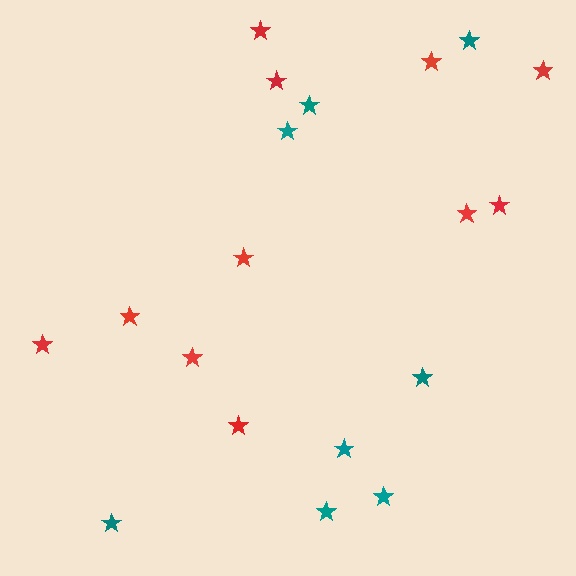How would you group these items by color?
There are 2 groups: one group of teal stars (8) and one group of red stars (11).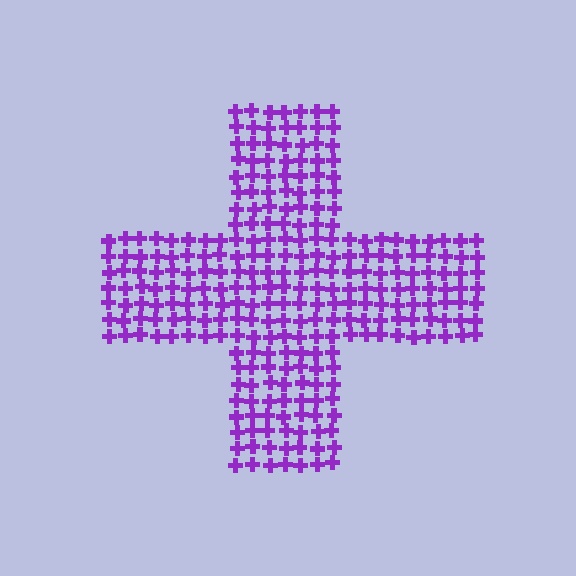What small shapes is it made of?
It is made of small crosses.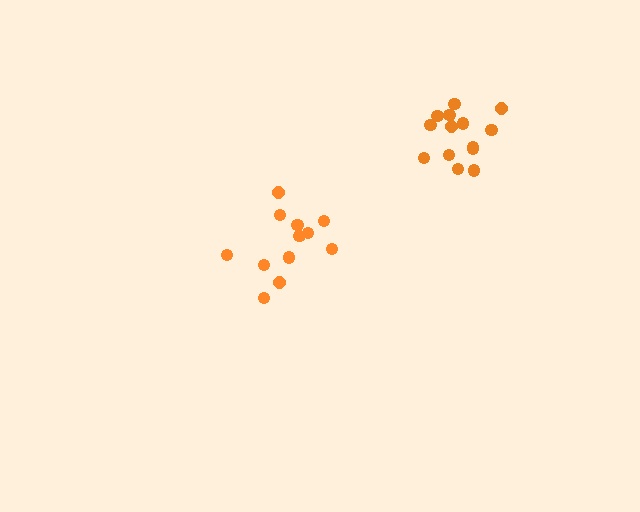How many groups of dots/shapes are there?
There are 2 groups.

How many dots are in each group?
Group 1: 12 dots, Group 2: 14 dots (26 total).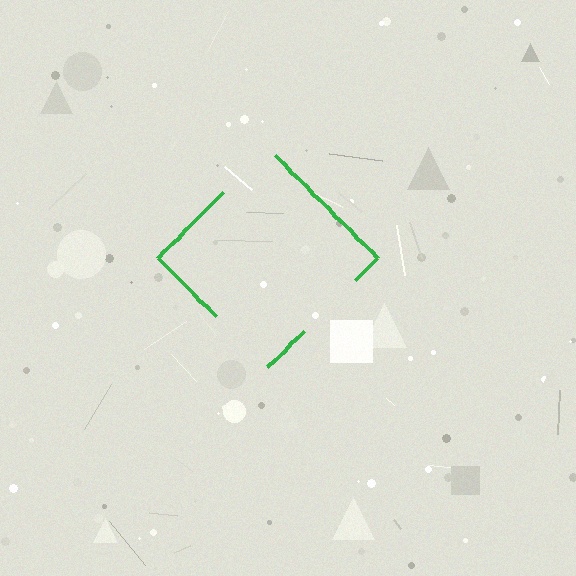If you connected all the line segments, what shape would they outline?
They would outline a diamond.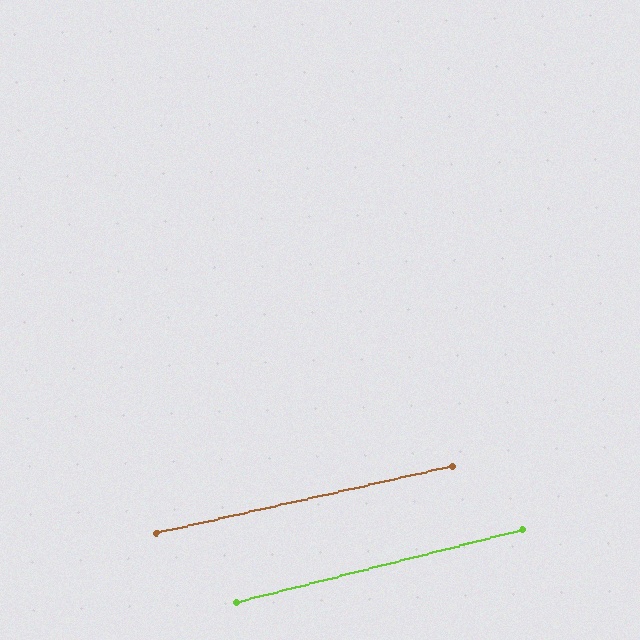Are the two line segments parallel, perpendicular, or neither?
Parallel — their directions differ by only 1.5°.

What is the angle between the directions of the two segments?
Approximately 1 degree.